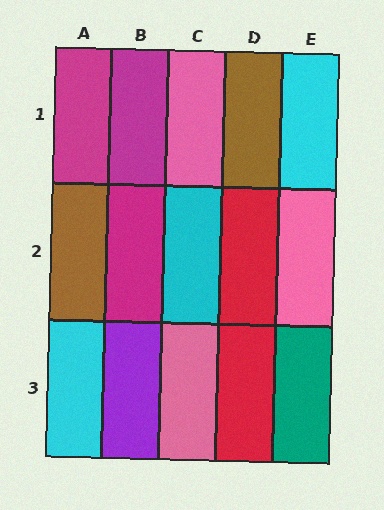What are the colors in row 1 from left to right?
Magenta, magenta, pink, brown, cyan.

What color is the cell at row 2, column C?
Cyan.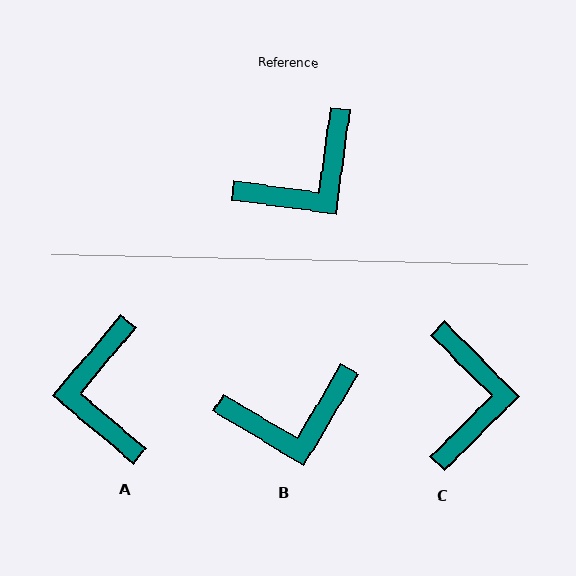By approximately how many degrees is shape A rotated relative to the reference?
Approximately 122 degrees clockwise.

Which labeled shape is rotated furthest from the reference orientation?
A, about 122 degrees away.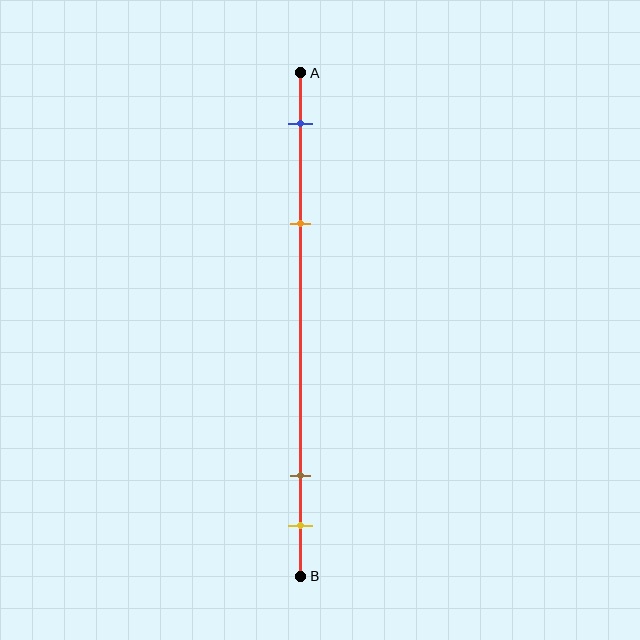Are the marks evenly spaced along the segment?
No, the marks are not evenly spaced.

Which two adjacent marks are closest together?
The brown and yellow marks are the closest adjacent pair.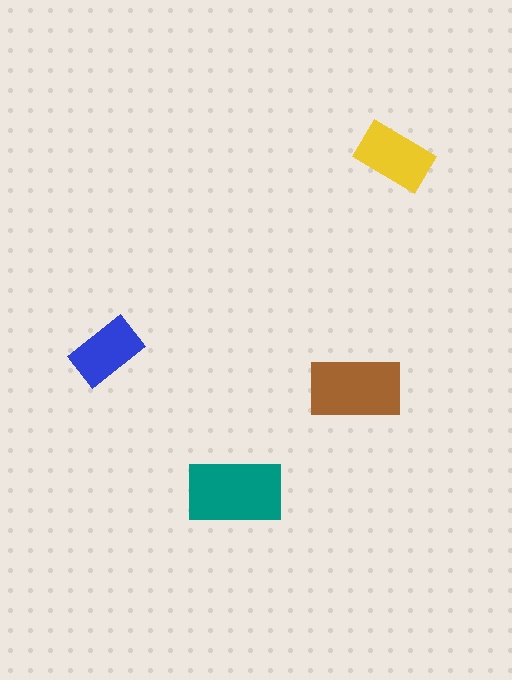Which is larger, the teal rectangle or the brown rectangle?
The teal one.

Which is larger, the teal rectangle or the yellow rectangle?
The teal one.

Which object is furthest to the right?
The yellow rectangle is rightmost.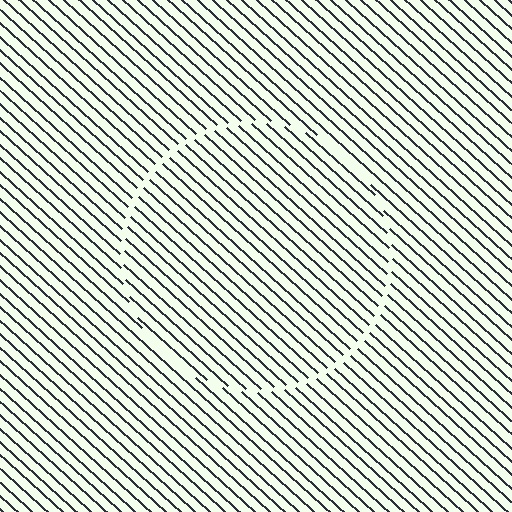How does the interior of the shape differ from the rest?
The interior of the shape contains the same grating, shifted by half a period — the contour is defined by the phase discontinuity where line-ends from the inner and outer gratings abut.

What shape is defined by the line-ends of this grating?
An illusory circle. The interior of the shape contains the same grating, shifted by half a period — the contour is defined by the phase discontinuity where line-ends from the inner and outer gratings abut.